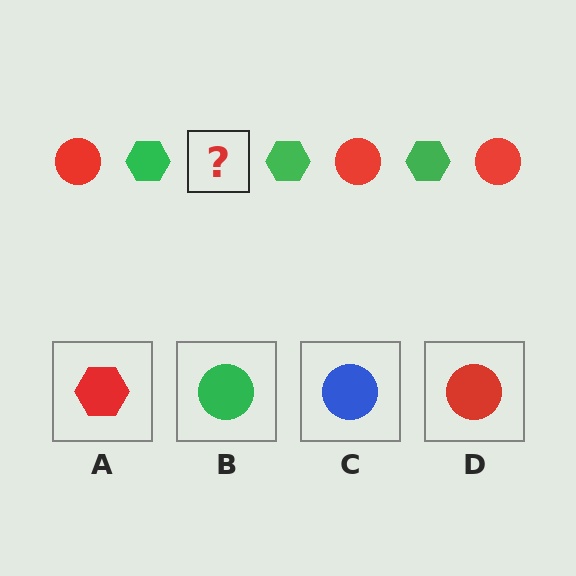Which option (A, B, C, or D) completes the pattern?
D.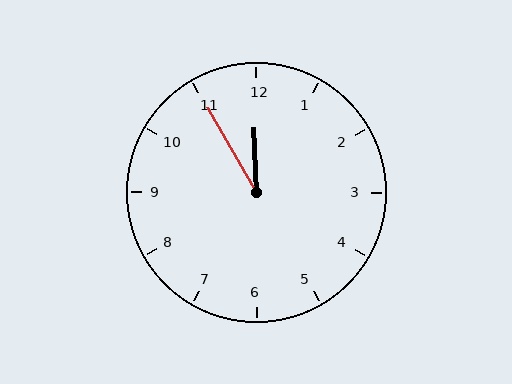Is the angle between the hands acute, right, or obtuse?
It is acute.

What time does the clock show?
11:55.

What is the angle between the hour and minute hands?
Approximately 28 degrees.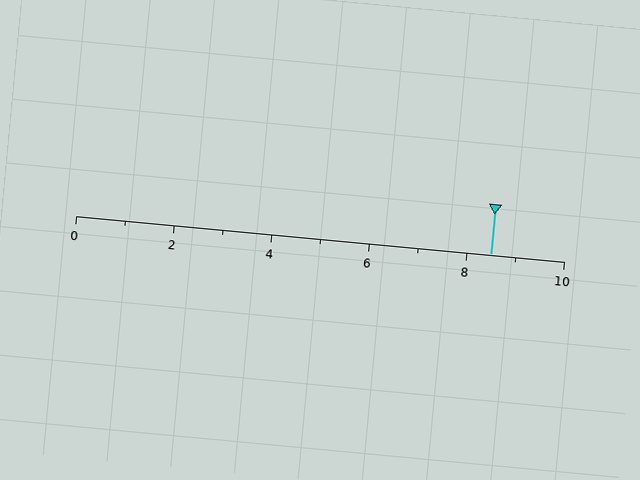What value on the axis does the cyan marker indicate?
The marker indicates approximately 8.5.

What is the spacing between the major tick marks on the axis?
The major ticks are spaced 2 apart.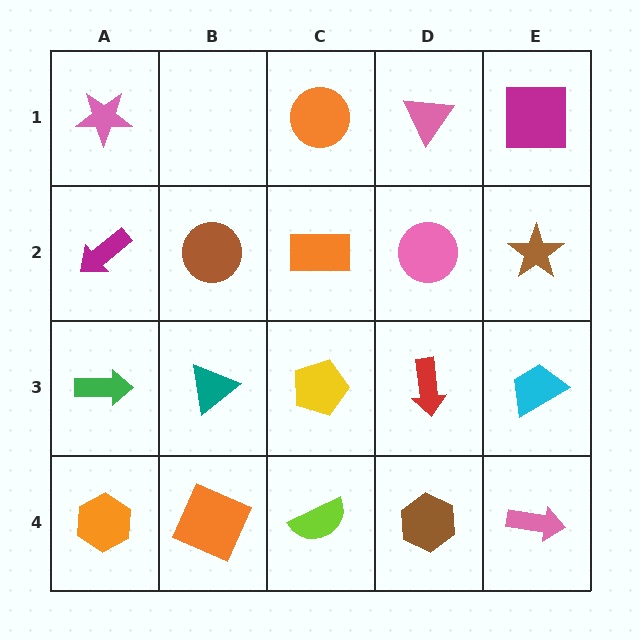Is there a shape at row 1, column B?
No, that cell is empty.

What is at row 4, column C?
A lime semicircle.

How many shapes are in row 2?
5 shapes.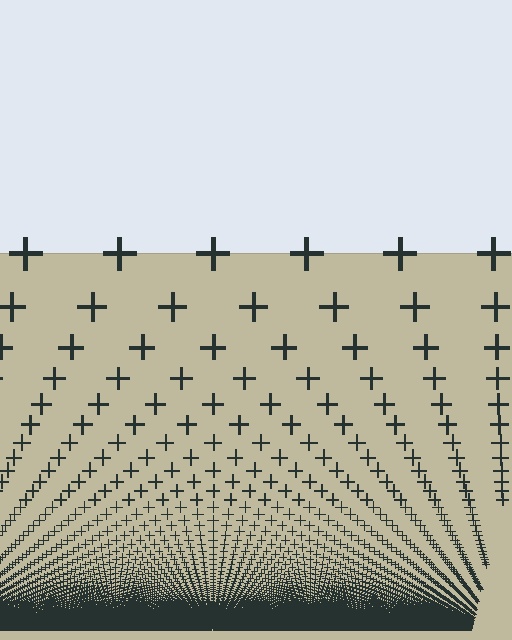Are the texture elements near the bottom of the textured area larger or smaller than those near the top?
Smaller. The gradient is inverted — elements near the bottom are smaller and denser.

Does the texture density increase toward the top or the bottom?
Density increases toward the bottom.